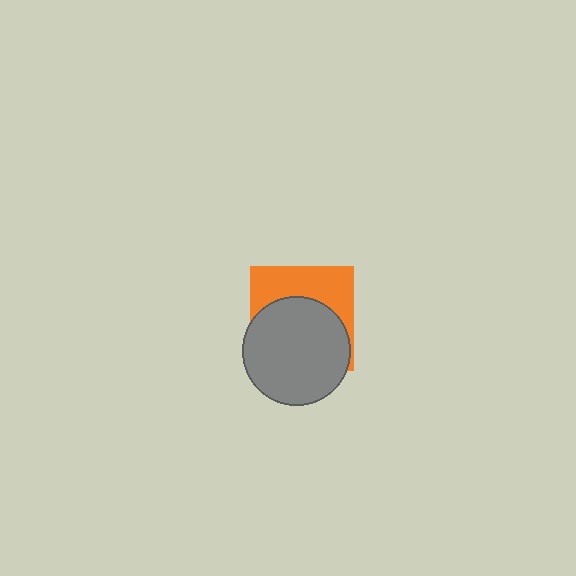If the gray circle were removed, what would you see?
You would see the complete orange square.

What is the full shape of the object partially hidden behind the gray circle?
The partially hidden object is an orange square.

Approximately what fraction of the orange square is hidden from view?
Roughly 60% of the orange square is hidden behind the gray circle.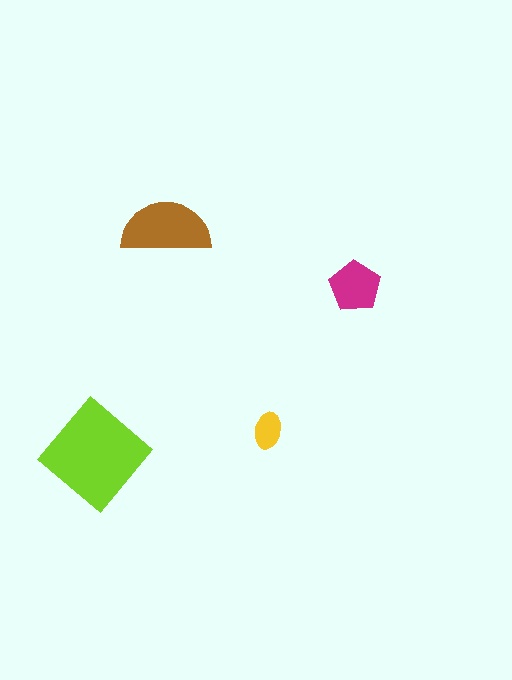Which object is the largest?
The lime diamond.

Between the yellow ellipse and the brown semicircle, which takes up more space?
The brown semicircle.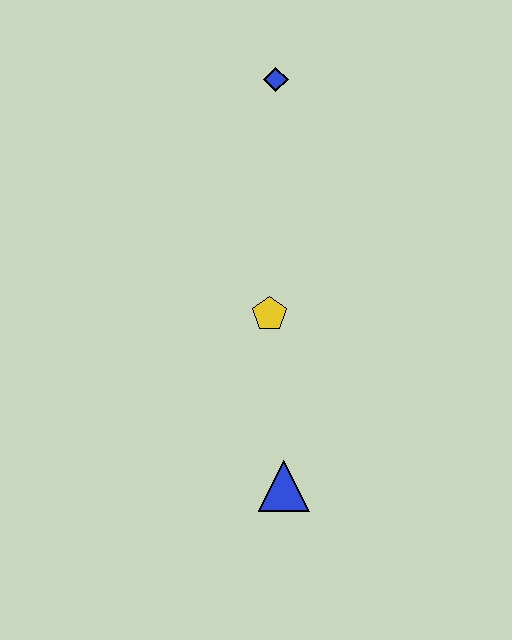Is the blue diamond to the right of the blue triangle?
No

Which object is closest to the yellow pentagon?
The blue triangle is closest to the yellow pentagon.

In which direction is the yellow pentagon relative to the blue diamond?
The yellow pentagon is below the blue diamond.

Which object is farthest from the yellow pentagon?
The blue diamond is farthest from the yellow pentagon.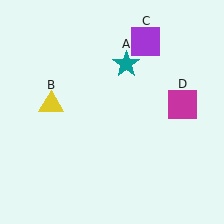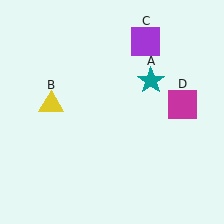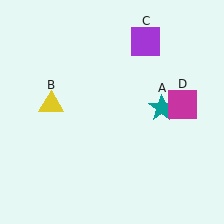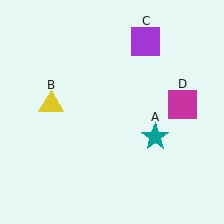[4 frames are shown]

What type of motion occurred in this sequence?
The teal star (object A) rotated clockwise around the center of the scene.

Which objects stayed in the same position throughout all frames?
Yellow triangle (object B) and purple square (object C) and magenta square (object D) remained stationary.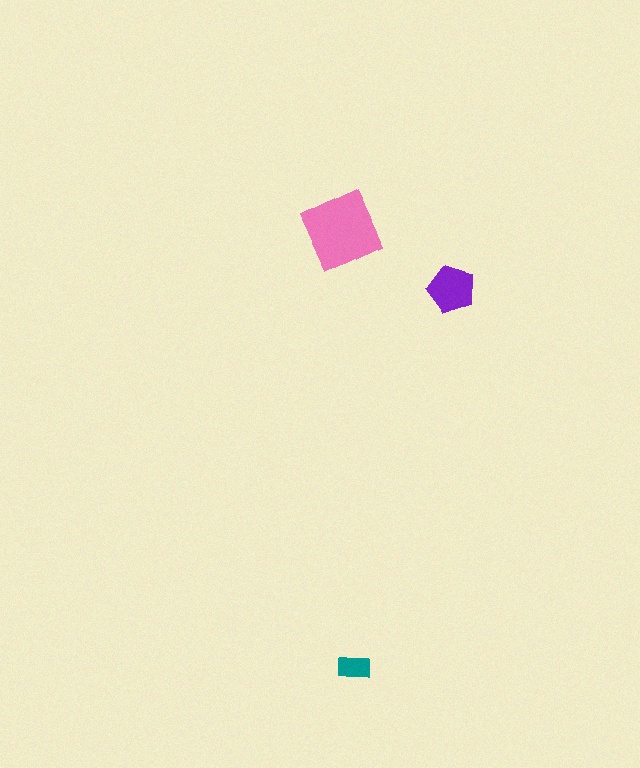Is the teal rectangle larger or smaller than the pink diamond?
Smaller.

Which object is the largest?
The pink diamond.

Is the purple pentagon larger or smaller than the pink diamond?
Smaller.